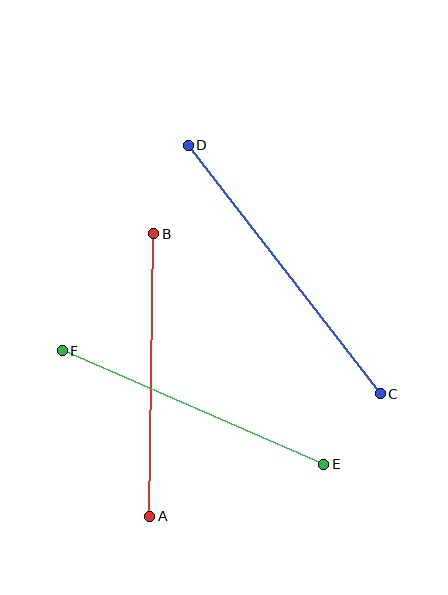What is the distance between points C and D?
The distance is approximately 314 pixels.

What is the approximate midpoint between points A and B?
The midpoint is at approximately (152, 375) pixels.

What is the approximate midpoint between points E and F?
The midpoint is at approximately (193, 408) pixels.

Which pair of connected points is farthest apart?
Points C and D are farthest apart.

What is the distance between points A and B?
The distance is approximately 283 pixels.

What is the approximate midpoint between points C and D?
The midpoint is at approximately (284, 270) pixels.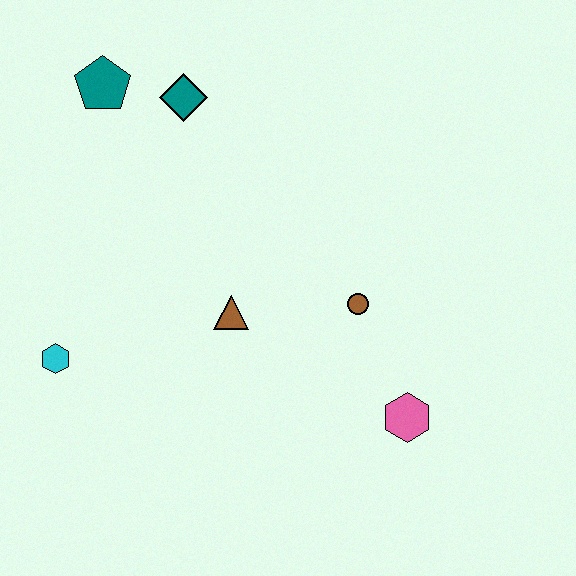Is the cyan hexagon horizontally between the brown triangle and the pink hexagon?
No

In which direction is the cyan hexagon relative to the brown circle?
The cyan hexagon is to the left of the brown circle.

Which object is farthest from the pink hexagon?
The teal pentagon is farthest from the pink hexagon.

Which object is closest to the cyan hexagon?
The brown triangle is closest to the cyan hexagon.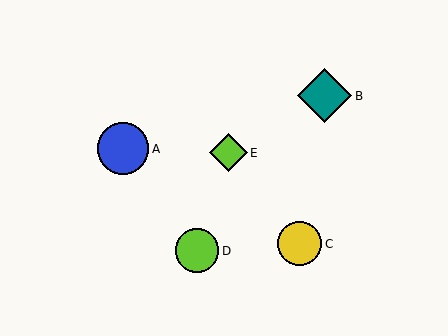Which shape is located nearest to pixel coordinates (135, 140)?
The blue circle (labeled A) at (123, 149) is nearest to that location.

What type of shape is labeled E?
Shape E is a lime diamond.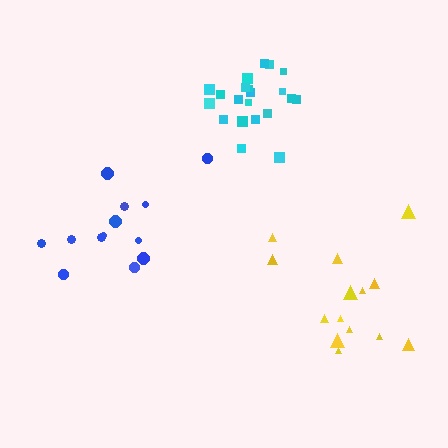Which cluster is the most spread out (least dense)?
Yellow.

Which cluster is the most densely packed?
Cyan.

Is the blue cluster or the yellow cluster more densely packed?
Blue.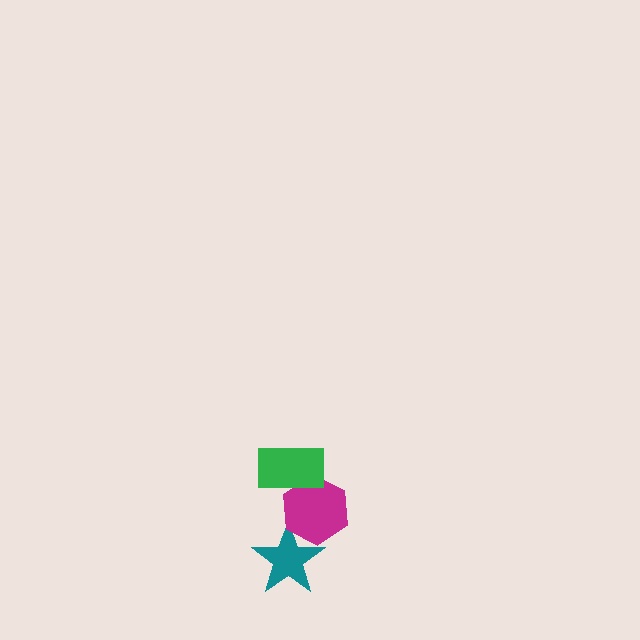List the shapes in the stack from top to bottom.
From top to bottom: the green rectangle, the magenta hexagon, the teal star.